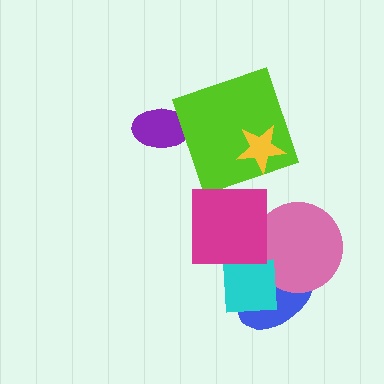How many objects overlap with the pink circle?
3 objects overlap with the pink circle.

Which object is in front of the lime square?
The yellow star is in front of the lime square.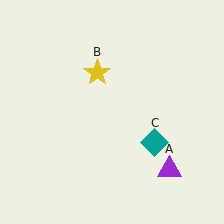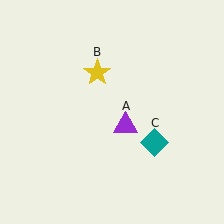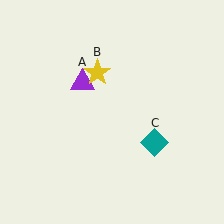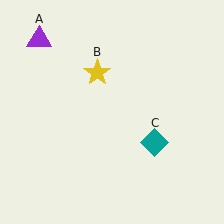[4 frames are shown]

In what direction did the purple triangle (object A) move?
The purple triangle (object A) moved up and to the left.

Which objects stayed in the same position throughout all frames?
Yellow star (object B) and teal diamond (object C) remained stationary.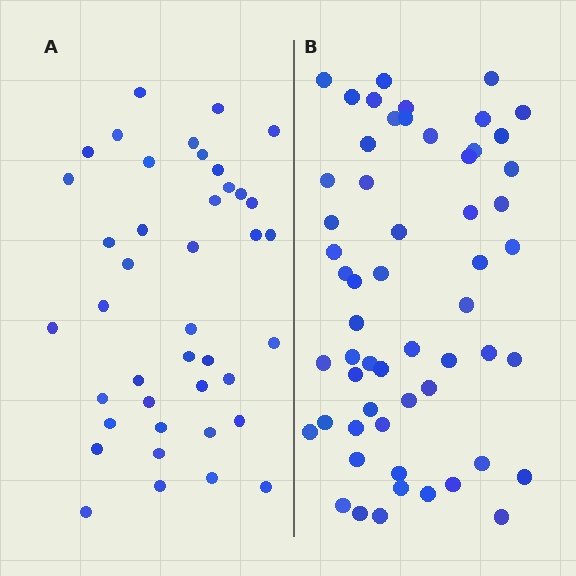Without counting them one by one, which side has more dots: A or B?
Region B (the right region) has more dots.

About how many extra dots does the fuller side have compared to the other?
Region B has approximately 15 more dots than region A.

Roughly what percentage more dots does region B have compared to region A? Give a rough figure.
About 40% more.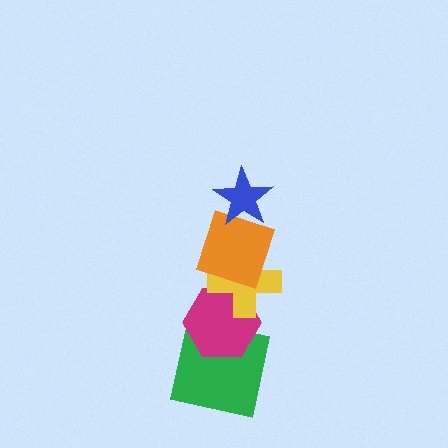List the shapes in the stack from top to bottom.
From top to bottom: the blue star, the orange square, the yellow cross, the magenta hexagon, the green square.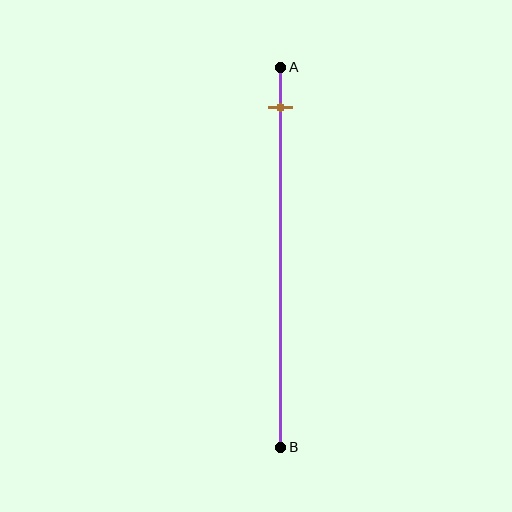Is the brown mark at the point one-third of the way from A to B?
No, the mark is at about 10% from A, not at the 33% one-third point.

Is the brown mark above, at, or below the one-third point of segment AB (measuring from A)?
The brown mark is above the one-third point of segment AB.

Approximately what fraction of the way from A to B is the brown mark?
The brown mark is approximately 10% of the way from A to B.